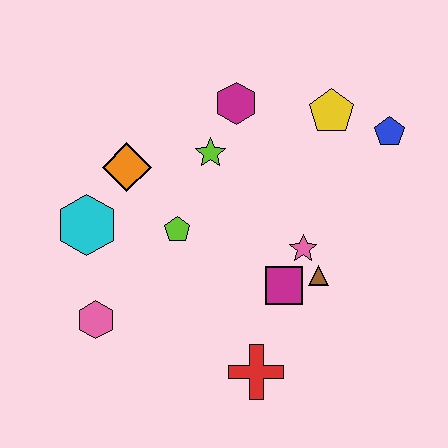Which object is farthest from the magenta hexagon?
The red cross is farthest from the magenta hexagon.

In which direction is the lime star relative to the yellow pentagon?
The lime star is to the left of the yellow pentagon.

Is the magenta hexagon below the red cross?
No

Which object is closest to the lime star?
The magenta hexagon is closest to the lime star.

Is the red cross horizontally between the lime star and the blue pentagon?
Yes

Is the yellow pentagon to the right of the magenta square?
Yes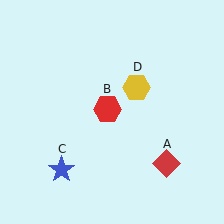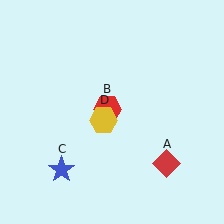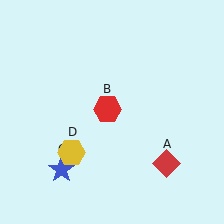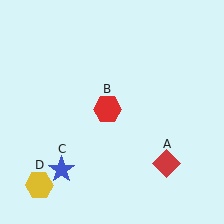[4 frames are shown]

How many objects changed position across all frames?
1 object changed position: yellow hexagon (object D).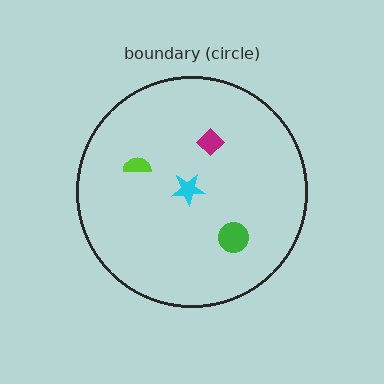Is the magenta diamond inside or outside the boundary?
Inside.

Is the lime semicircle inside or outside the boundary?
Inside.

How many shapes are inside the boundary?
4 inside, 0 outside.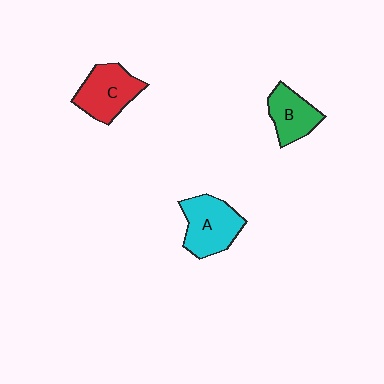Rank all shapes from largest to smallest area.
From largest to smallest: A (cyan), C (red), B (green).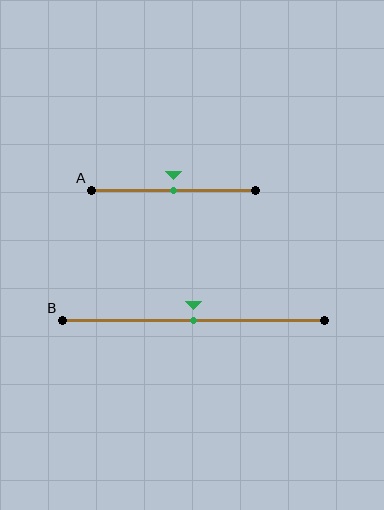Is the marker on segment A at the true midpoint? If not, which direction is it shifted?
Yes, the marker on segment A is at the true midpoint.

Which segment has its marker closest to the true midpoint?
Segment A has its marker closest to the true midpoint.